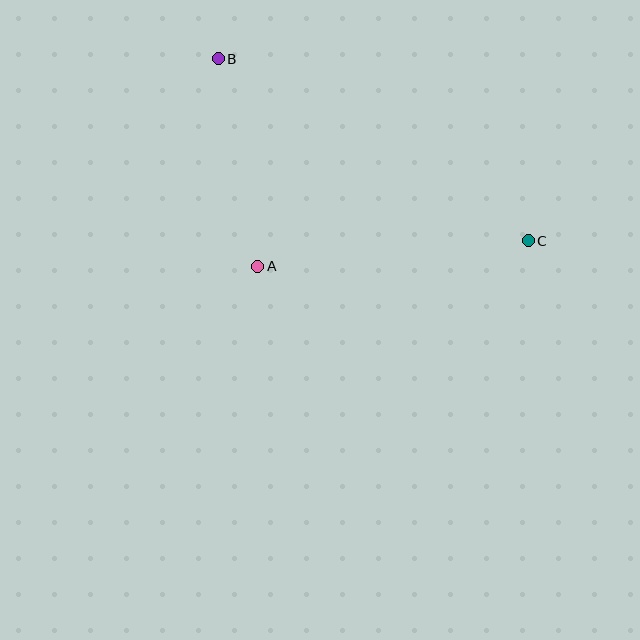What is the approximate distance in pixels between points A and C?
The distance between A and C is approximately 272 pixels.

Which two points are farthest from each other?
Points B and C are farthest from each other.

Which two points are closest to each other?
Points A and B are closest to each other.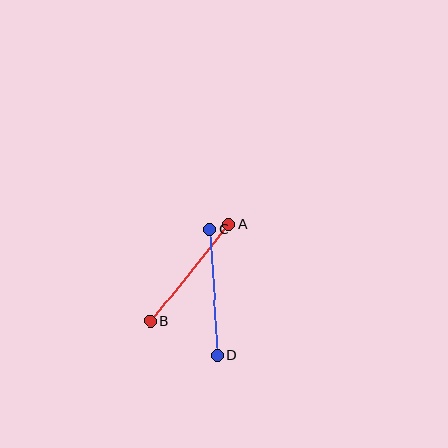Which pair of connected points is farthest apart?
Points C and D are farthest apart.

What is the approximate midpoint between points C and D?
The midpoint is at approximately (214, 292) pixels.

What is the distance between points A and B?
The distance is approximately 124 pixels.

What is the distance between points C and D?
The distance is approximately 126 pixels.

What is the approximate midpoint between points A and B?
The midpoint is at approximately (190, 273) pixels.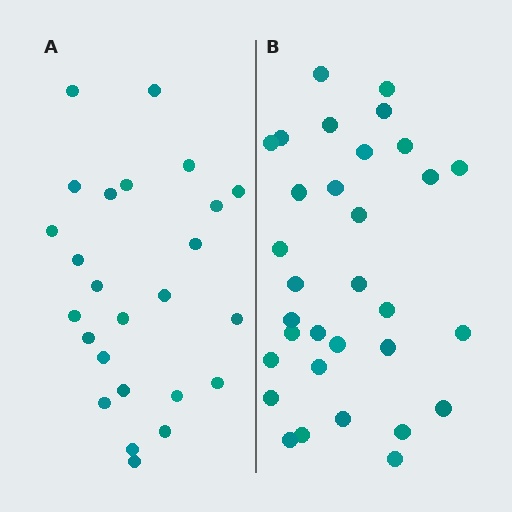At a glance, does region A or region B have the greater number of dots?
Region B (the right region) has more dots.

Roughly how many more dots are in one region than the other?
Region B has roughly 8 or so more dots than region A.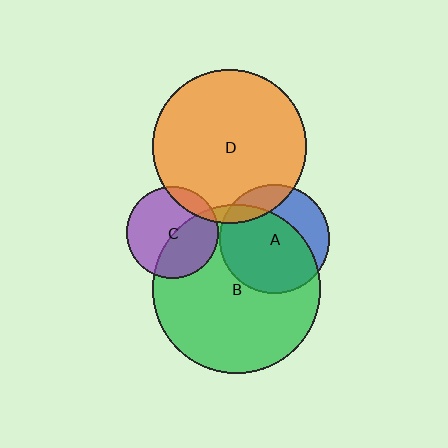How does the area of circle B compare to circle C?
Approximately 3.4 times.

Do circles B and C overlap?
Yes.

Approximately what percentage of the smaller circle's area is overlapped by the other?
Approximately 45%.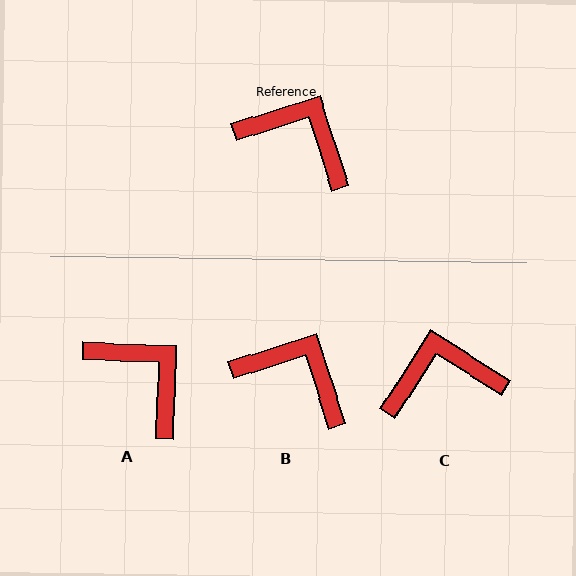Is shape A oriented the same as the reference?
No, it is off by about 20 degrees.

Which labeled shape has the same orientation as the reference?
B.